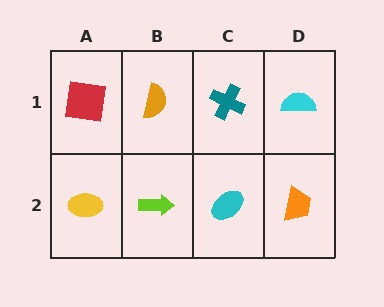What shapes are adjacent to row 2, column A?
A red square (row 1, column A), a lime arrow (row 2, column B).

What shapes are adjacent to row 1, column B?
A lime arrow (row 2, column B), a red square (row 1, column A), a teal cross (row 1, column C).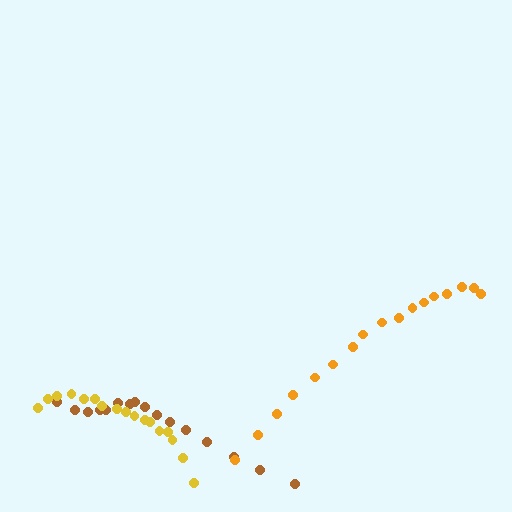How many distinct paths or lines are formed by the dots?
There are 3 distinct paths.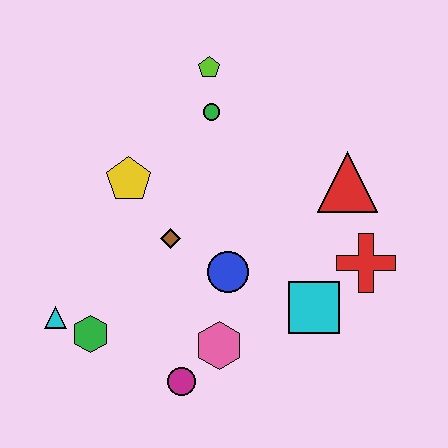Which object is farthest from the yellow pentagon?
The red cross is farthest from the yellow pentagon.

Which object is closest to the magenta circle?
The pink hexagon is closest to the magenta circle.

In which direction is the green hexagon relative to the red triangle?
The green hexagon is to the left of the red triangle.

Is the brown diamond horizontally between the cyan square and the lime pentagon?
No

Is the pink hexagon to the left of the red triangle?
Yes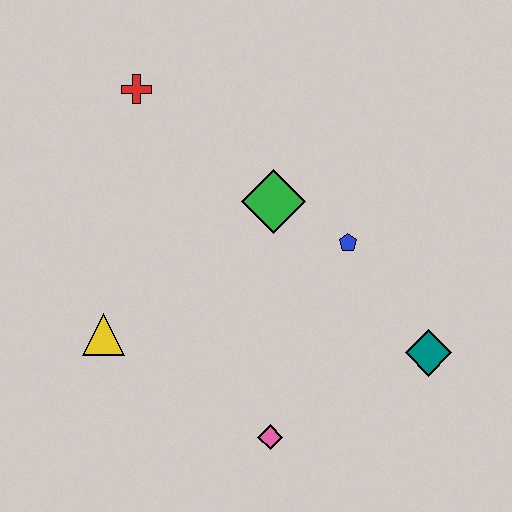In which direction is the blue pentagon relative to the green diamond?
The blue pentagon is to the right of the green diamond.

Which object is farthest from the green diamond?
The pink diamond is farthest from the green diamond.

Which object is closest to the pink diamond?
The teal diamond is closest to the pink diamond.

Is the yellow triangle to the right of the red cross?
No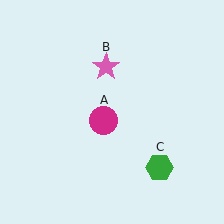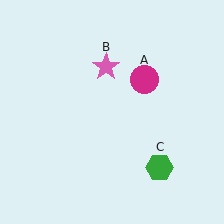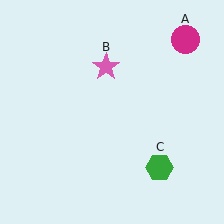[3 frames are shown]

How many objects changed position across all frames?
1 object changed position: magenta circle (object A).